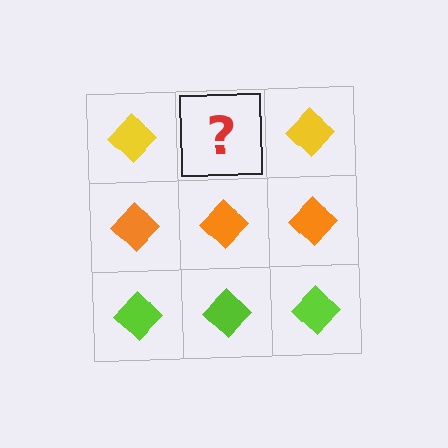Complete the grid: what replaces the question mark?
The question mark should be replaced with a yellow diamond.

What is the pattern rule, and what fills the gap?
The rule is that each row has a consistent color. The gap should be filled with a yellow diamond.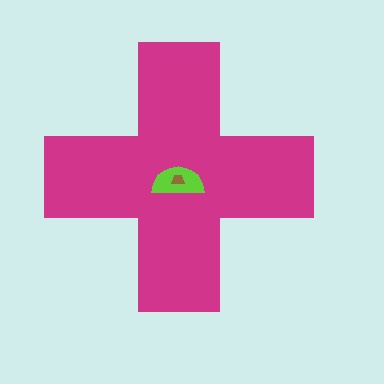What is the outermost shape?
The magenta cross.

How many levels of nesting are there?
3.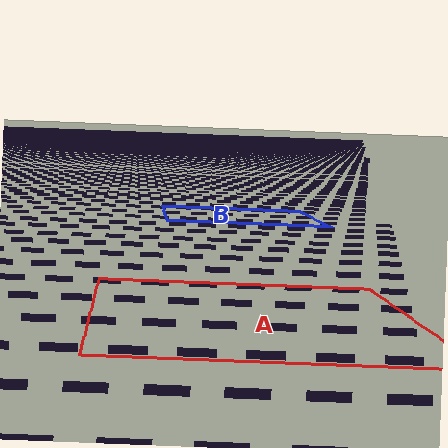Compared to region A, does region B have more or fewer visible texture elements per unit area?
Region B has more texture elements per unit area — they are packed more densely because it is farther away.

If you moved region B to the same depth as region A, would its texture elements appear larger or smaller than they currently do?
They would appear larger. At a closer depth, the same texture elements are projected at a bigger on-screen size.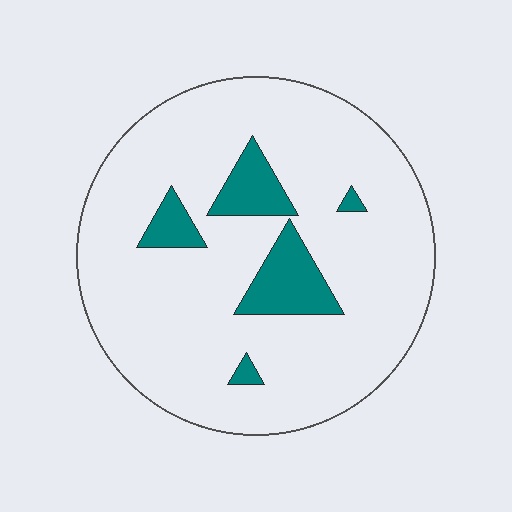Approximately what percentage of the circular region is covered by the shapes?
Approximately 10%.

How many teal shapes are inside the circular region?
5.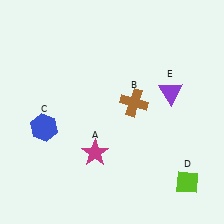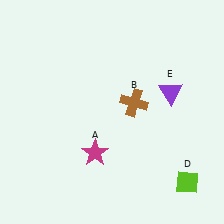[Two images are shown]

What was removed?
The blue hexagon (C) was removed in Image 2.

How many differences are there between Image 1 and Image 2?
There is 1 difference between the two images.